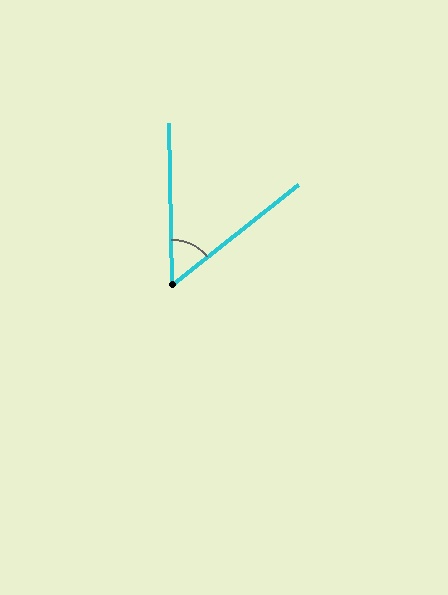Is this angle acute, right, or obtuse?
It is acute.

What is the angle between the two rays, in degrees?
Approximately 53 degrees.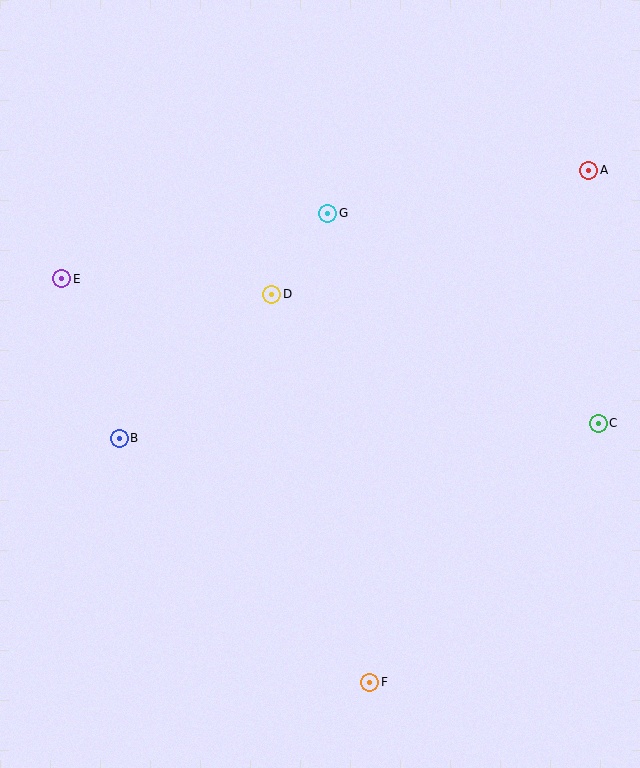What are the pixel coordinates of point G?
Point G is at (328, 213).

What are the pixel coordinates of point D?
Point D is at (272, 294).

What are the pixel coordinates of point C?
Point C is at (598, 423).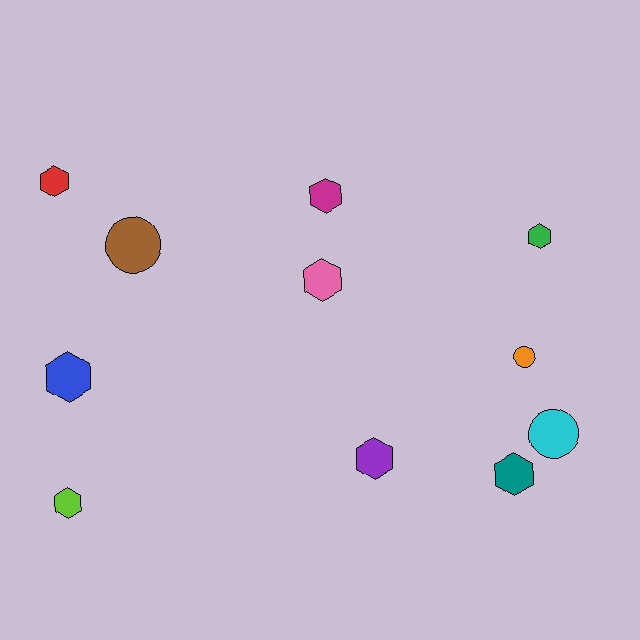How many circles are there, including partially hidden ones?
There are 3 circles.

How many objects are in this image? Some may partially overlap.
There are 11 objects.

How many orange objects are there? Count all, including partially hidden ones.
There is 1 orange object.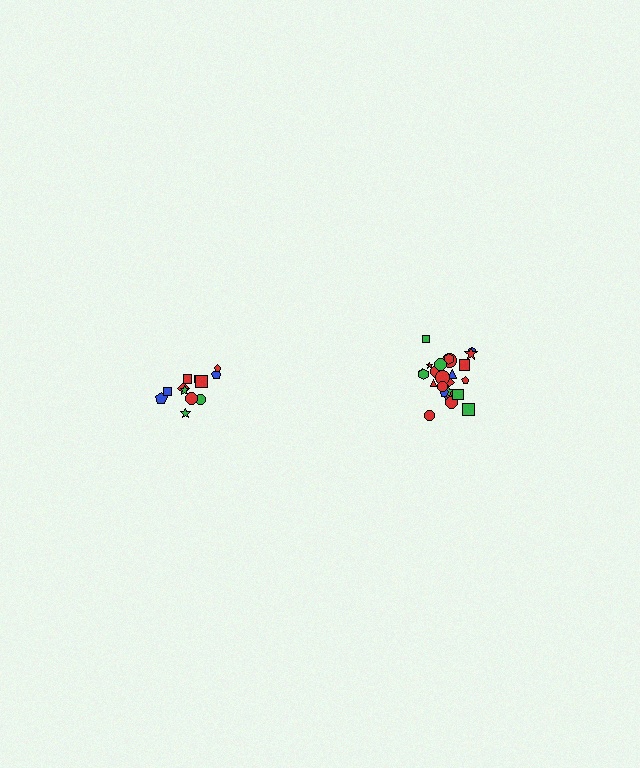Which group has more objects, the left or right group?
The right group.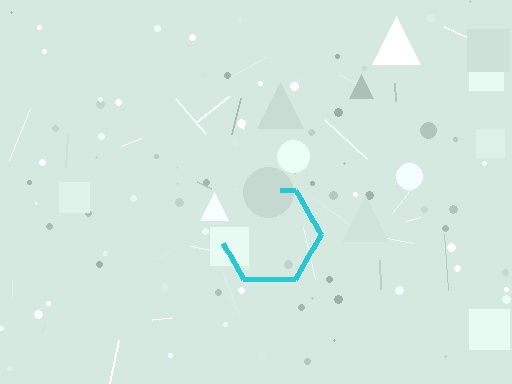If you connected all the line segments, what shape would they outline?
They would outline a hexagon.